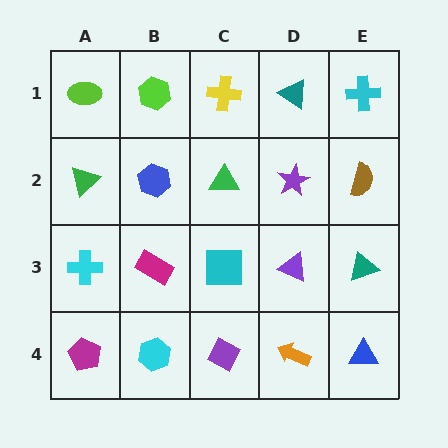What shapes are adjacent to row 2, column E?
A cyan cross (row 1, column E), a teal triangle (row 3, column E), a purple star (row 2, column D).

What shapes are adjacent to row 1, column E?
A brown semicircle (row 2, column E), a teal triangle (row 1, column D).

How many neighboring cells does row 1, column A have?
2.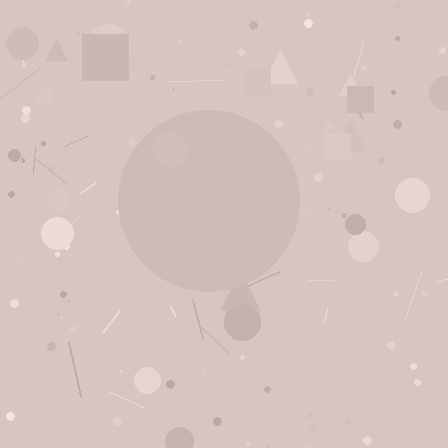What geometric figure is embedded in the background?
A circle is embedded in the background.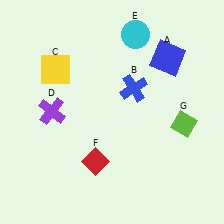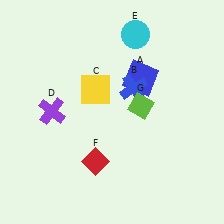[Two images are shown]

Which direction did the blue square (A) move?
The blue square (A) moved left.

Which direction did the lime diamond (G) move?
The lime diamond (G) moved left.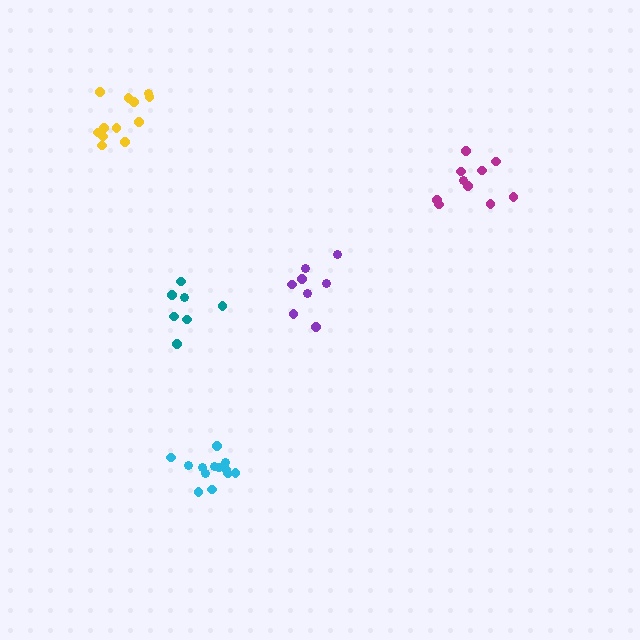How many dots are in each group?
Group 1: 8 dots, Group 2: 10 dots, Group 3: 12 dots, Group 4: 7 dots, Group 5: 13 dots (50 total).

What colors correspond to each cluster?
The clusters are colored: purple, magenta, yellow, teal, cyan.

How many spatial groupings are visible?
There are 5 spatial groupings.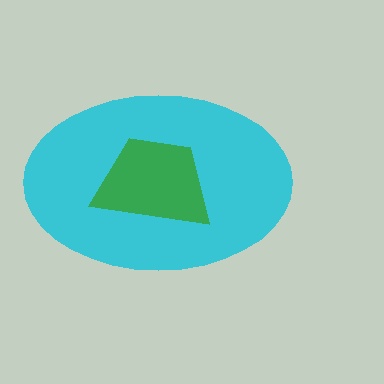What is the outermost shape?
The cyan ellipse.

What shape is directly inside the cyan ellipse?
The green trapezoid.